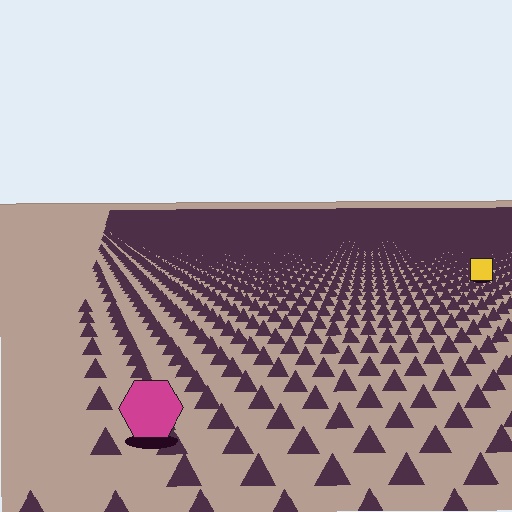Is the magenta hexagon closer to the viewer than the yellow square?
Yes. The magenta hexagon is closer — you can tell from the texture gradient: the ground texture is coarser near it.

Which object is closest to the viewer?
The magenta hexagon is closest. The texture marks near it are larger and more spread out.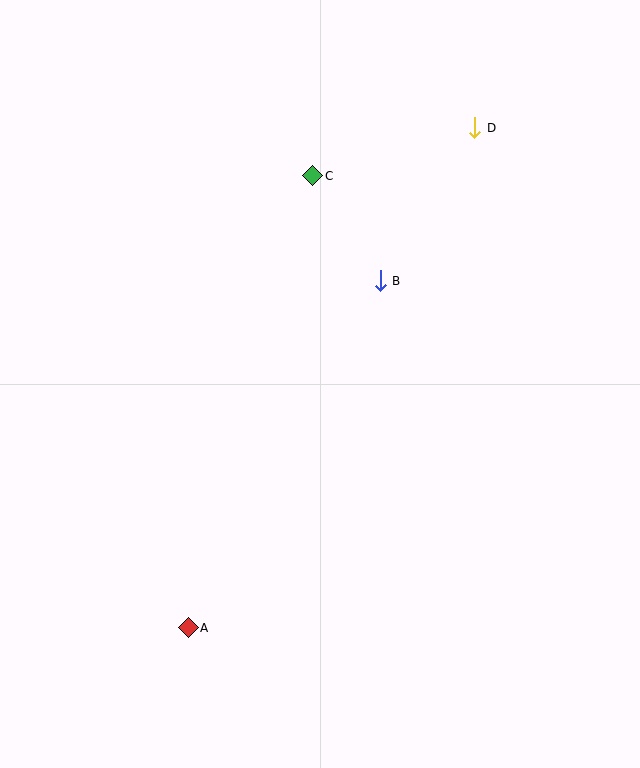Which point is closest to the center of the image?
Point B at (380, 281) is closest to the center.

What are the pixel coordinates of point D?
Point D is at (475, 128).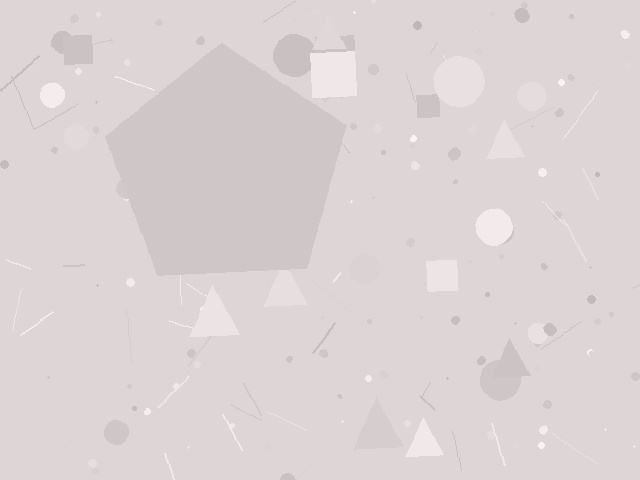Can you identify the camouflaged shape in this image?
The camouflaged shape is a pentagon.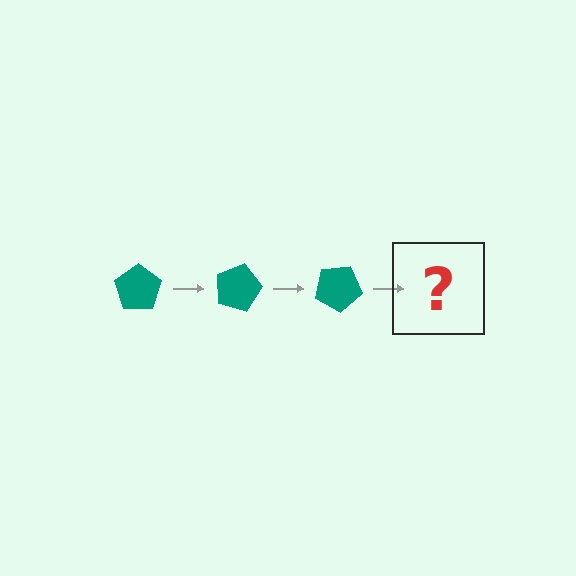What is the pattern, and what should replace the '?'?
The pattern is that the pentagon rotates 15 degrees each step. The '?' should be a teal pentagon rotated 45 degrees.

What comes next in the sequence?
The next element should be a teal pentagon rotated 45 degrees.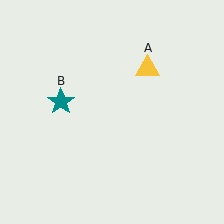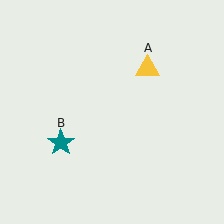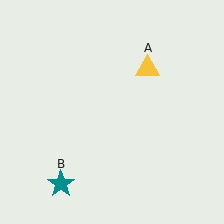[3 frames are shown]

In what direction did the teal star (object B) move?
The teal star (object B) moved down.